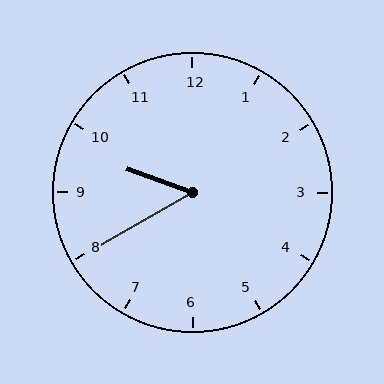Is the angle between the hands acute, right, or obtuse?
It is acute.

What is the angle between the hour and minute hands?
Approximately 50 degrees.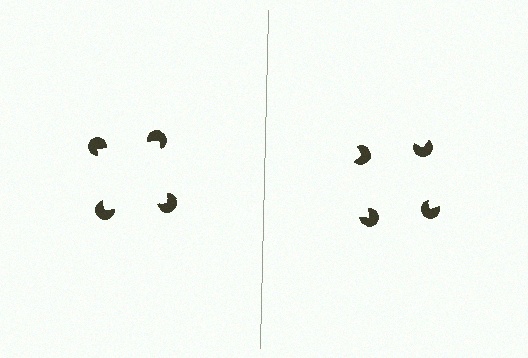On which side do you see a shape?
An illusory square appears on the left side. On the right side the wedge cuts are rotated, so no coherent shape forms.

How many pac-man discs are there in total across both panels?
8 — 4 on each side.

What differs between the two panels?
The pac-man discs are positioned identically on both sides; only the wedge orientations differ. On the left they align to a square; on the right they are misaligned.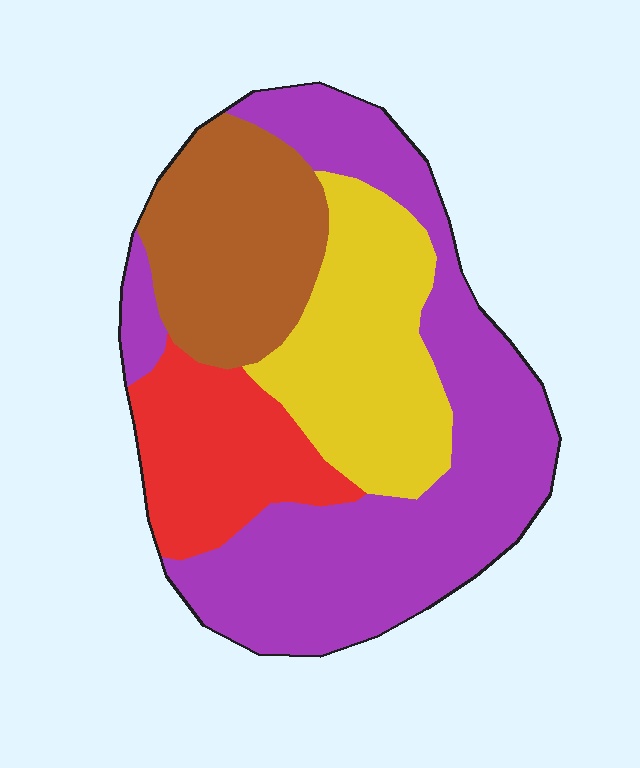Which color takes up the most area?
Purple, at roughly 45%.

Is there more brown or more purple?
Purple.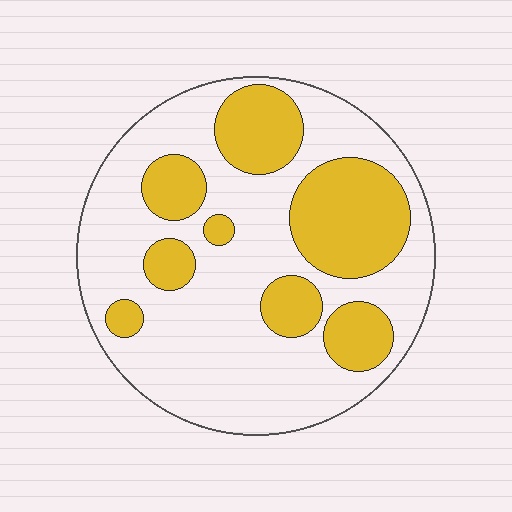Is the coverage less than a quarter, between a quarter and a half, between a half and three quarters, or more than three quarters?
Between a quarter and a half.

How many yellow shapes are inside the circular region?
8.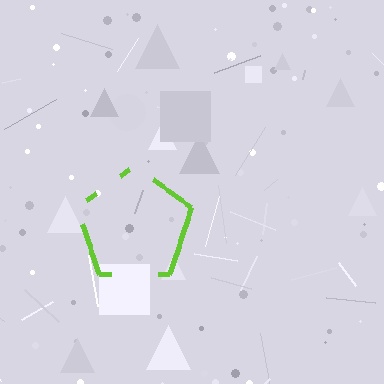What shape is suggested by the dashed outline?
The dashed outline suggests a pentagon.